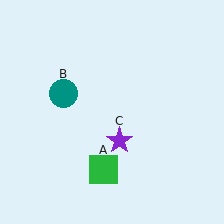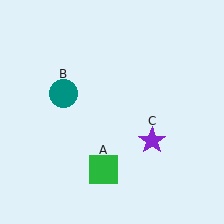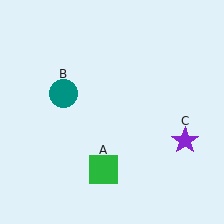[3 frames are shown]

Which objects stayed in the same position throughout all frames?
Green square (object A) and teal circle (object B) remained stationary.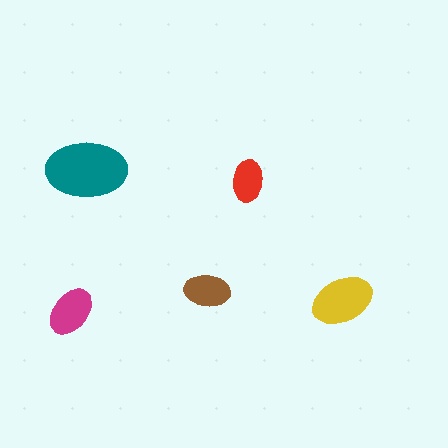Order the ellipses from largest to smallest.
the teal one, the yellow one, the magenta one, the brown one, the red one.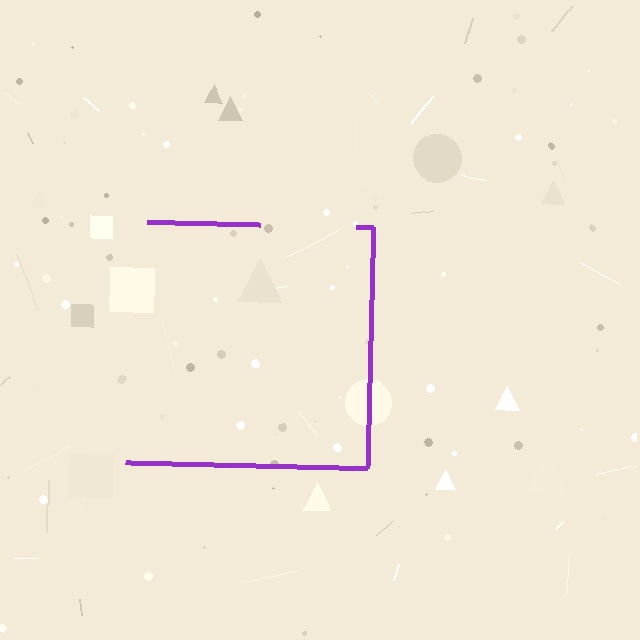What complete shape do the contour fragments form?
The contour fragments form a square.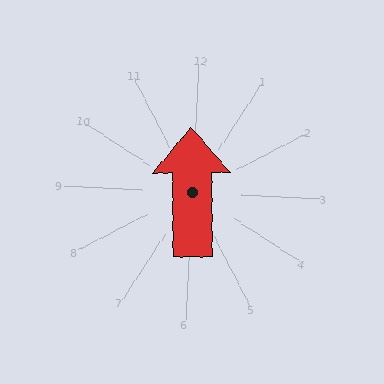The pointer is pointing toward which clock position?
Roughly 12 o'clock.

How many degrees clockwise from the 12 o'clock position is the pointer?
Approximately 356 degrees.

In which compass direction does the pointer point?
North.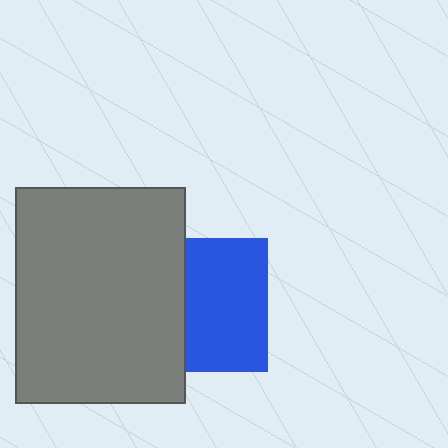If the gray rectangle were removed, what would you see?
You would see the complete blue square.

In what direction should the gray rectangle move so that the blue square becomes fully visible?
The gray rectangle should move left. That is the shortest direction to clear the overlap and leave the blue square fully visible.